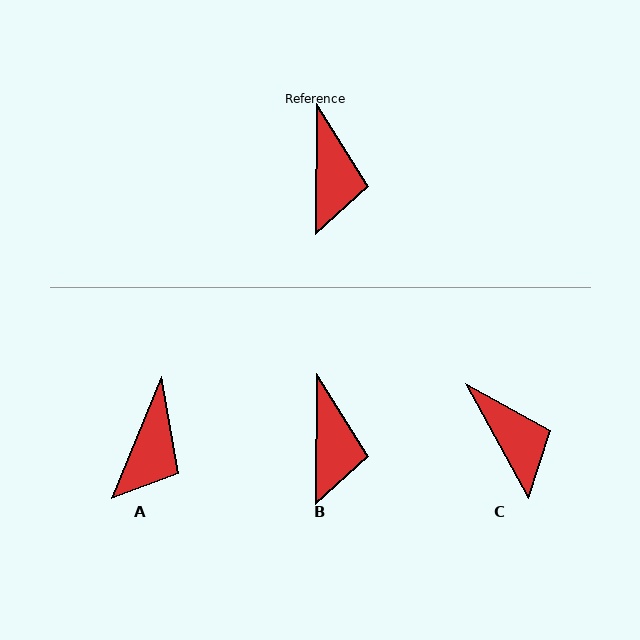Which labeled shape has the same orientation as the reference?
B.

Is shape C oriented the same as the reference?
No, it is off by about 29 degrees.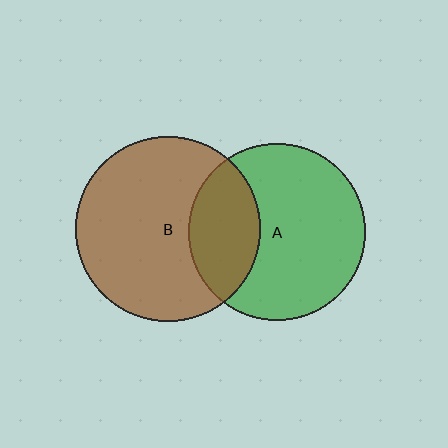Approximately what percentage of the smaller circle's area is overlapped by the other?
Approximately 30%.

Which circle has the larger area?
Circle B (brown).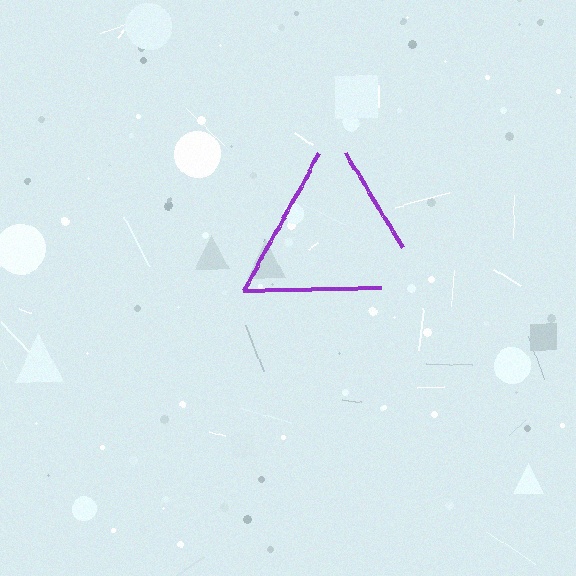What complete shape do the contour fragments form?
The contour fragments form a triangle.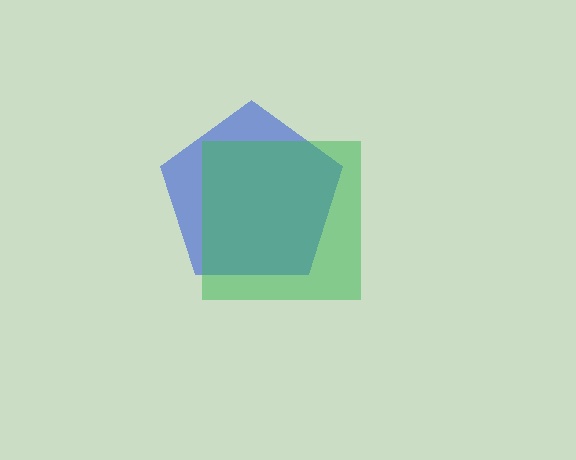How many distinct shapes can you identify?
There are 2 distinct shapes: a blue pentagon, a green square.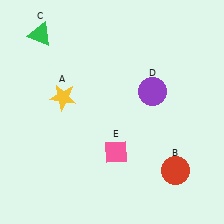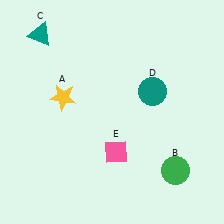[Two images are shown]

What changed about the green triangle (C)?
In Image 1, C is green. In Image 2, it changed to teal.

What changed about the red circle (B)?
In Image 1, B is red. In Image 2, it changed to green.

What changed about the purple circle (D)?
In Image 1, D is purple. In Image 2, it changed to teal.